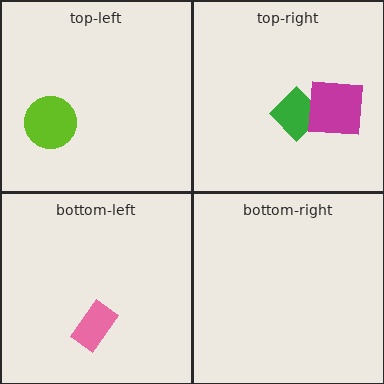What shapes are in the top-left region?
The lime circle.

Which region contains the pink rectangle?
The bottom-left region.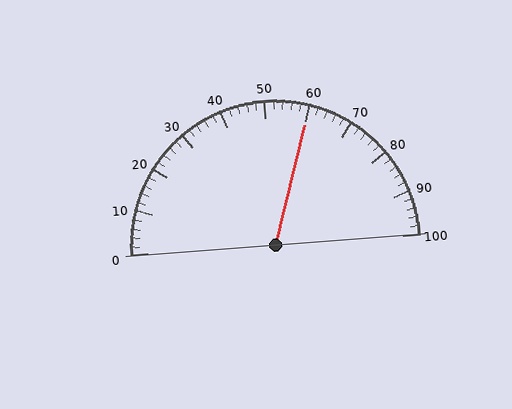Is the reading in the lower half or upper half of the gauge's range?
The reading is in the upper half of the range (0 to 100).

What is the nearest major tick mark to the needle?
The nearest major tick mark is 60.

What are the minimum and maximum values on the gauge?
The gauge ranges from 0 to 100.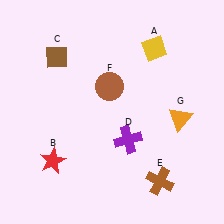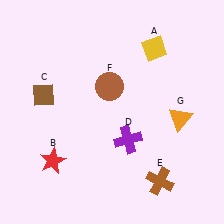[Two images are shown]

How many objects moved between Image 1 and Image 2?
1 object moved between the two images.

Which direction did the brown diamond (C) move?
The brown diamond (C) moved down.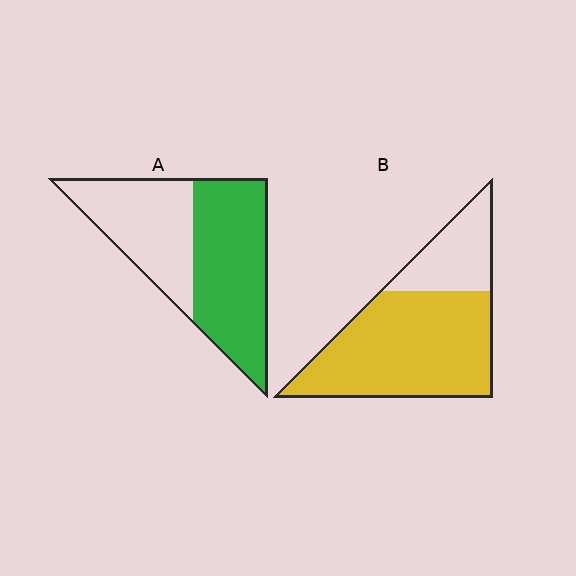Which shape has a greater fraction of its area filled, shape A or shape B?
Shape B.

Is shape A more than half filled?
Yes.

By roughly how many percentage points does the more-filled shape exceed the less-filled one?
By roughly 15 percentage points (B over A).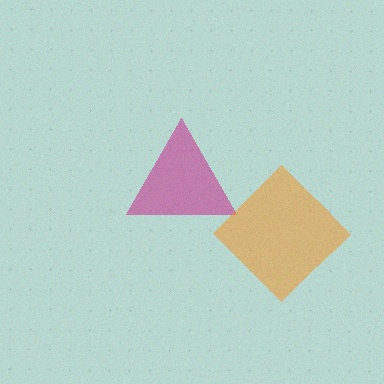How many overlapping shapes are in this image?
There are 2 overlapping shapes in the image.